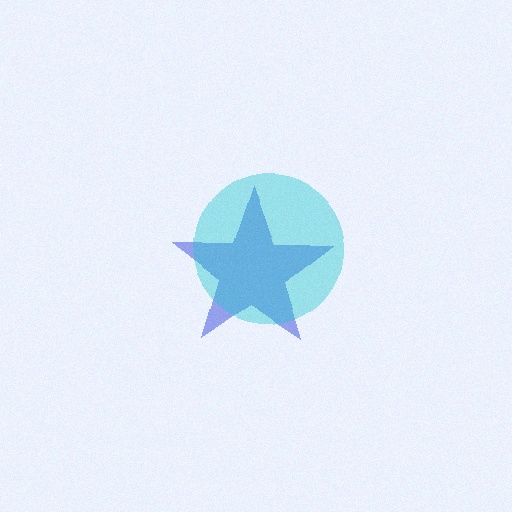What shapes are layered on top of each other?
The layered shapes are: a blue star, a cyan circle.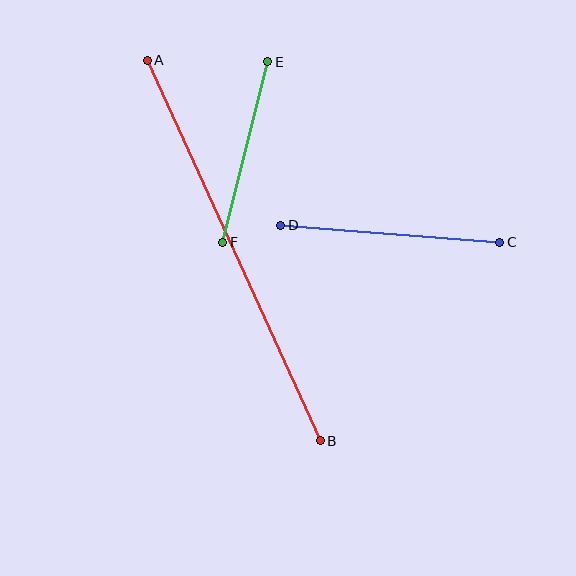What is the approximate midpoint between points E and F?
The midpoint is at approximately (245, 152) pixels.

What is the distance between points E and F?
The distance is approximately 186 pixels.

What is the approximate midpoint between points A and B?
The midpoint is at approximately (234, 250) pixels.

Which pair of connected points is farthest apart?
Points A and B are farthest apart.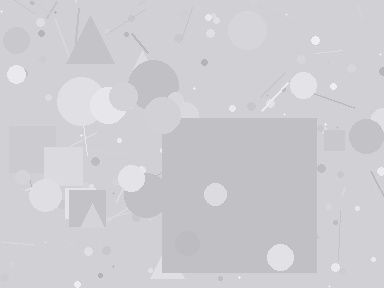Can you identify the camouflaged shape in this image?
The camouflaged shape is a square.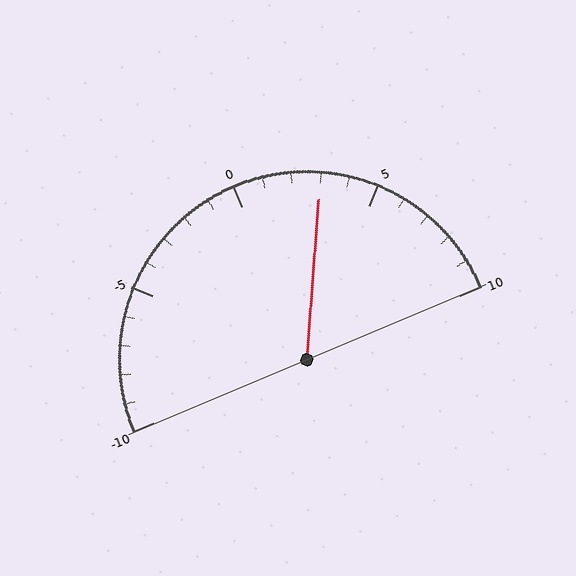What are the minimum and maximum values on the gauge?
The gauge ranges from -10 to 10.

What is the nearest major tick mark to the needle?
The nearest major tick mark is 5.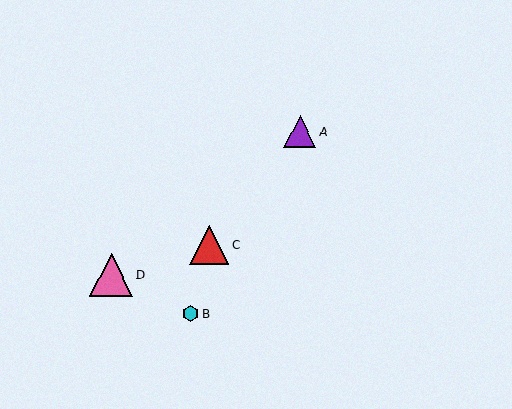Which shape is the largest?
The pink triangle (labeled D) is the largest.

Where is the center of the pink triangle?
The center of the pink triangle is at (111, 275).